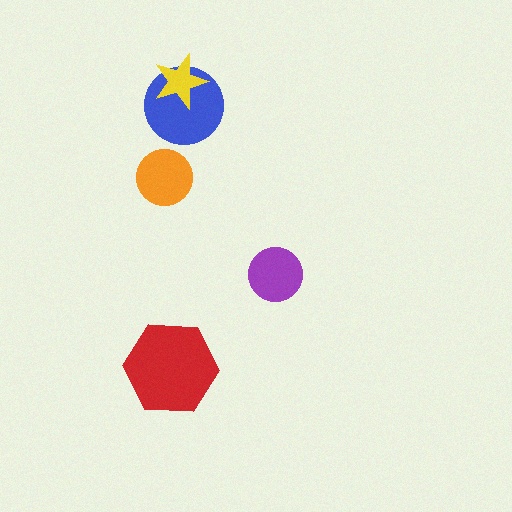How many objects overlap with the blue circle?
1 object overlaps with the blue circle.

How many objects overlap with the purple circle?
0 objects overlap with the purple circle.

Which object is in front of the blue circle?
The yellow star is in front of the blue circle.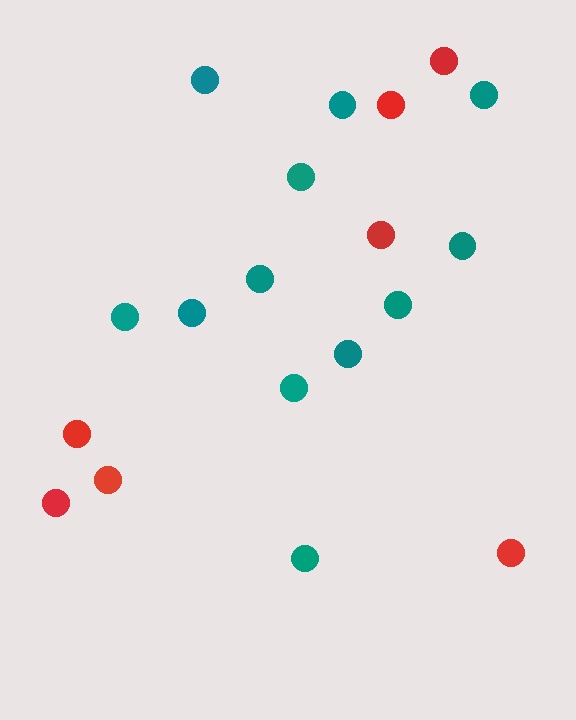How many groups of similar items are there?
There are 2 groups: one group of teal circles (12) and one group of red circles (7).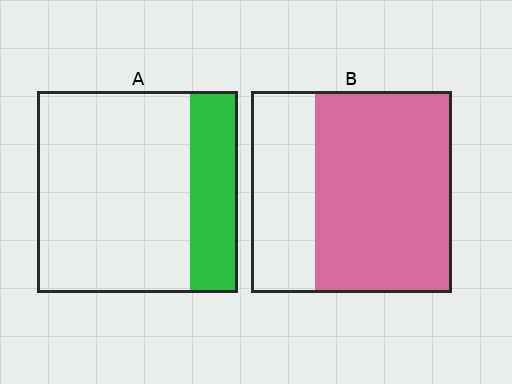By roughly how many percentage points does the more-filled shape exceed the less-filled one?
By roughly 45 percentage points (B over A).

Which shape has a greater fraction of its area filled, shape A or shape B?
Shape B.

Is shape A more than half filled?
No.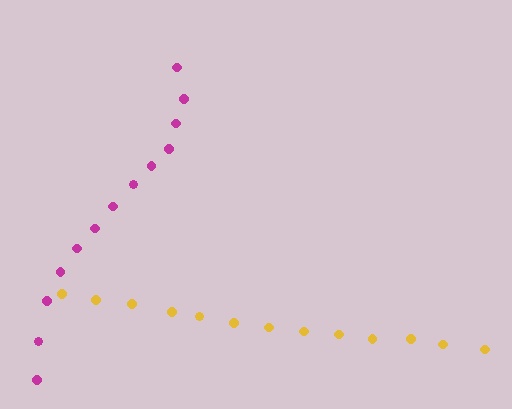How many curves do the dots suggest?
There are 2 distinct paths.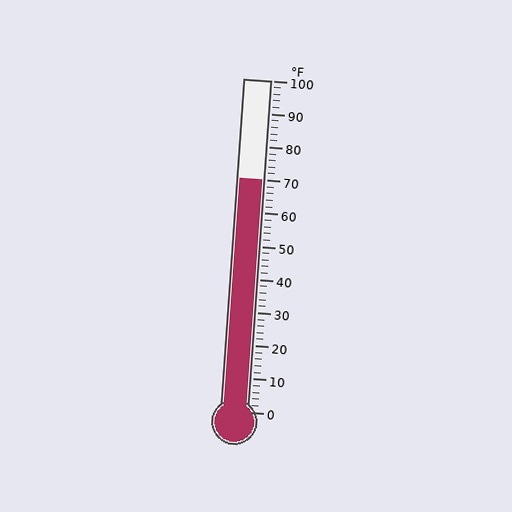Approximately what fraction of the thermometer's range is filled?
The thermometer is filled to approximately 70% of its range.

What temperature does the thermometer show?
The thermometer shows approximately 70°F.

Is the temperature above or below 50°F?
The temperature is above 50°F.